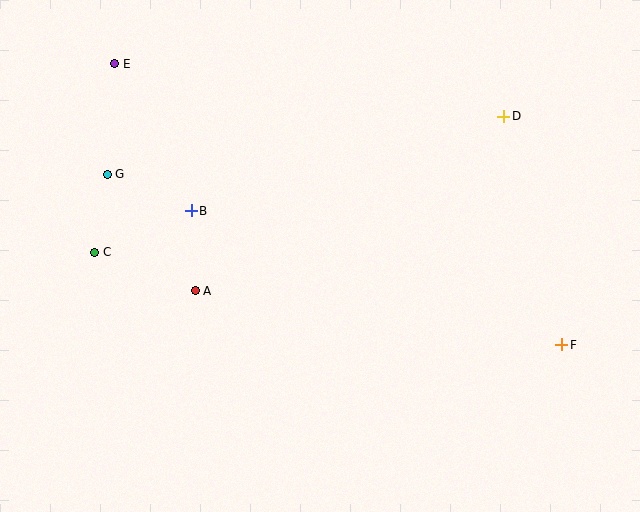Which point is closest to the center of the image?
Point A at (195, 291) is closest to the center.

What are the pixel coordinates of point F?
Point F is at (562, 345).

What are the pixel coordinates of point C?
Point C is at (95, 252).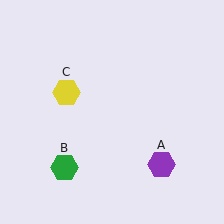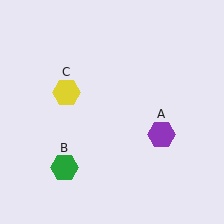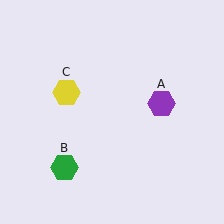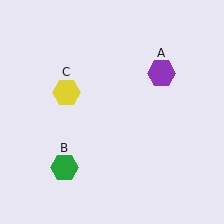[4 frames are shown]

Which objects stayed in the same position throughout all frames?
Green hexagon (object B) and yellow hexagon (object C) remained stationary.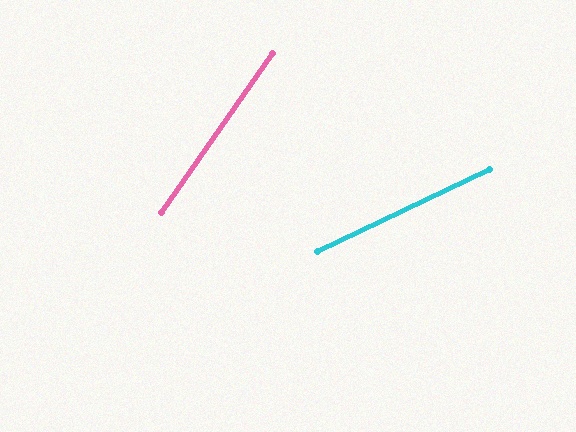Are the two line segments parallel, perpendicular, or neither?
Neither parallel nor perpendicular — they differ by about 30°.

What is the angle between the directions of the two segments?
Approximately 30 degrees.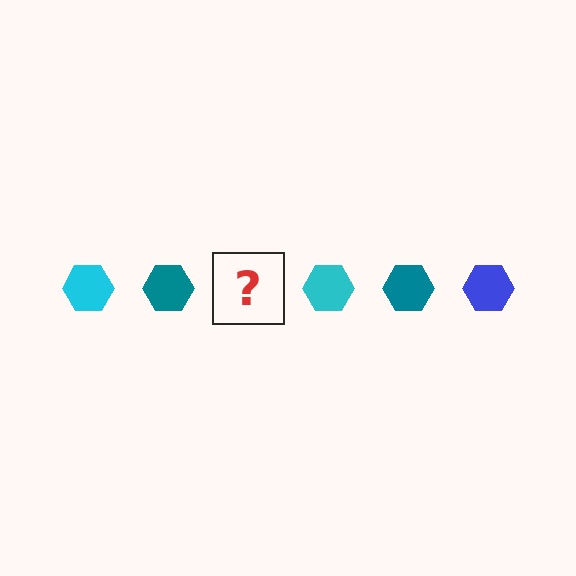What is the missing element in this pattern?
The missing element is a blue hexagon.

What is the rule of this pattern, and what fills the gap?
The rule is that the pattern cycles through cyan, teal, blue hexagons. The gap should be filled with a blue hexagon.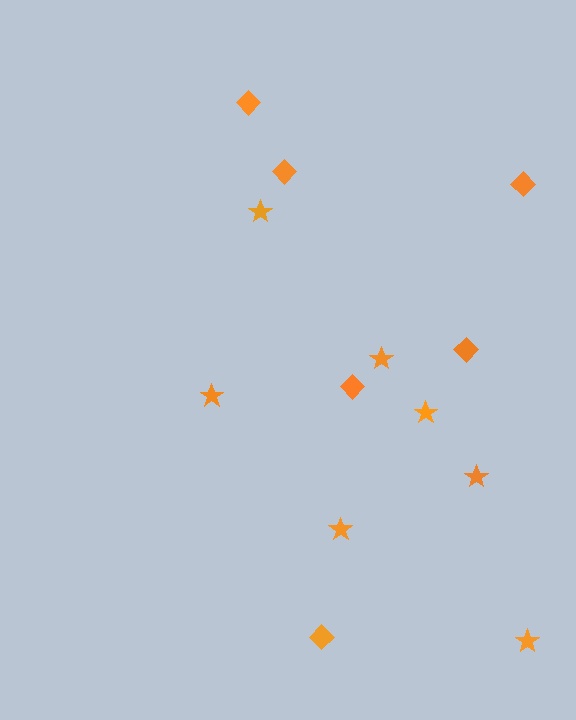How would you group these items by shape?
There are 2 groups: one group of diamonds (6) and one group of stars (7).